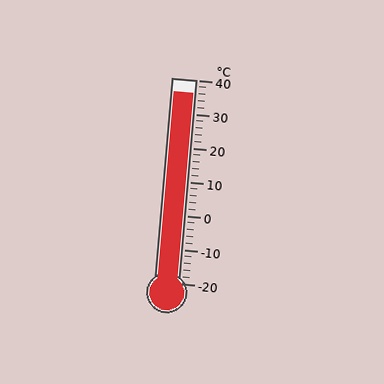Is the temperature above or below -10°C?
The temperature is above -10°C.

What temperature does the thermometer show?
The thermometer shows approximately 36°C.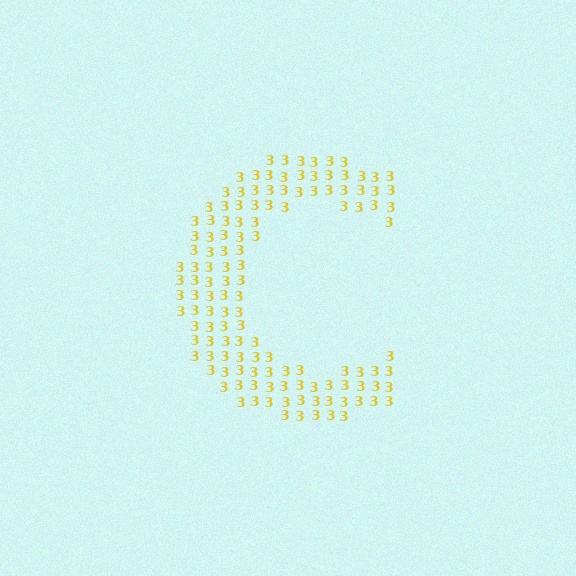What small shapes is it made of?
It is made of small digit 3's.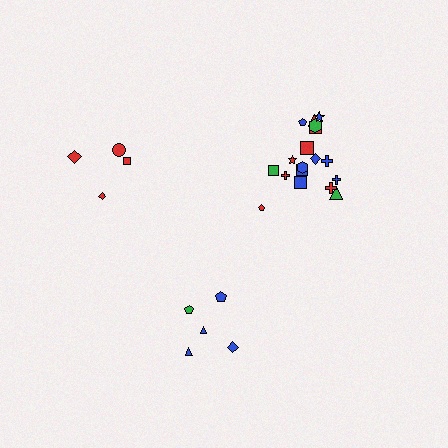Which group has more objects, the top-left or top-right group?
The top-right group.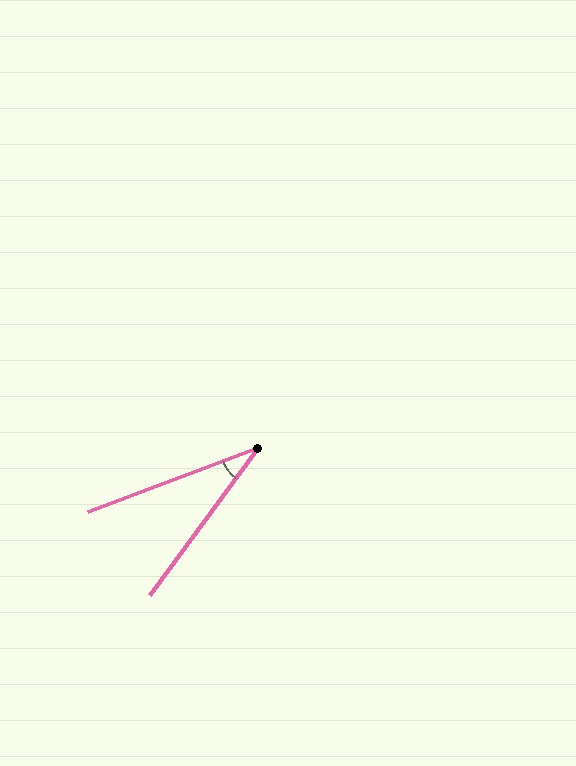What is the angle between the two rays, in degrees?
Approximately 33 degrees.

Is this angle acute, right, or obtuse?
It is acute.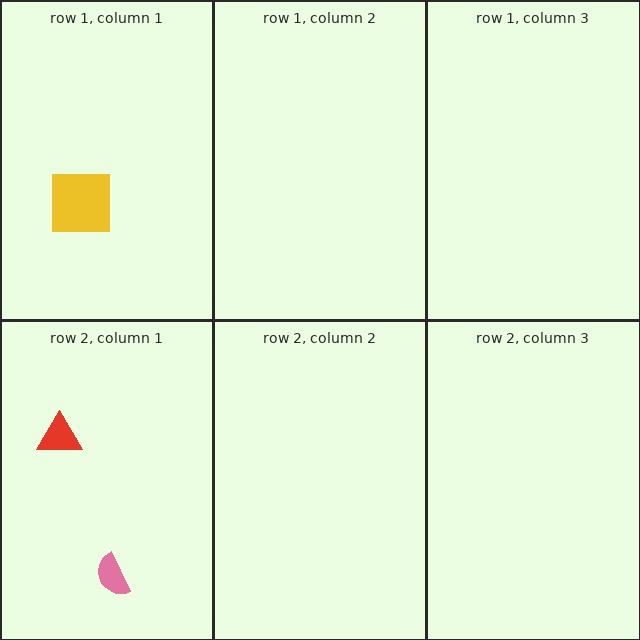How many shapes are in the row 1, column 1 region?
1.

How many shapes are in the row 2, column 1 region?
2.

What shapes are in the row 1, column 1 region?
The yellow square.